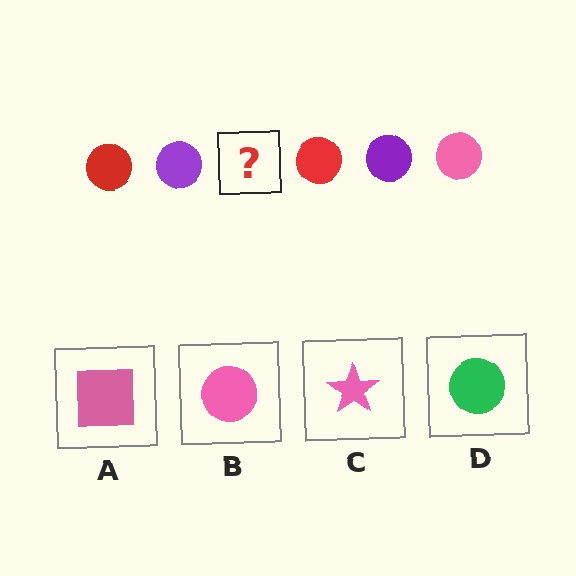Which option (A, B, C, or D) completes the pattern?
B.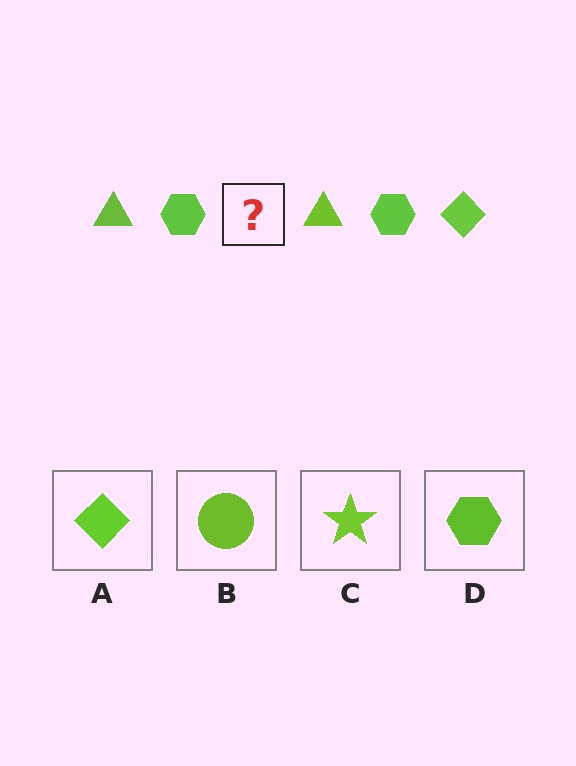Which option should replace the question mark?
Option A.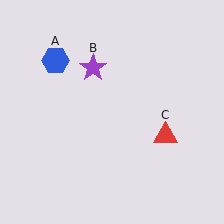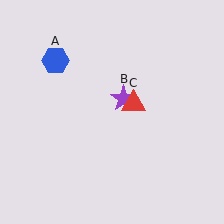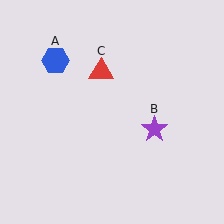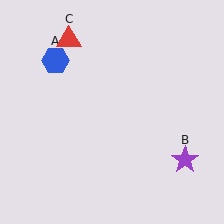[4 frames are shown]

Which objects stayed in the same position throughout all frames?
Blue hexagon (object A) remained stationary.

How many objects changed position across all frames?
2 objects changed position: purple star (object B), red triangle (object C).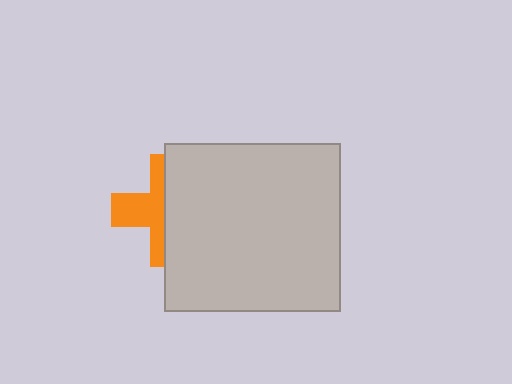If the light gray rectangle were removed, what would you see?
You would see the complete orange cross.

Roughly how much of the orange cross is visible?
A small part of it is visible (roughly 43%).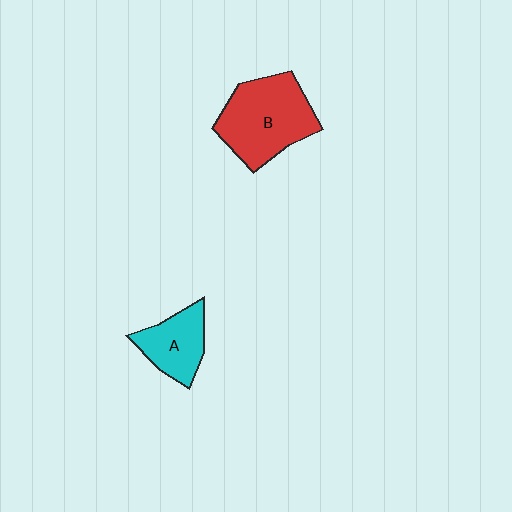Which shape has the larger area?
Shape B (red).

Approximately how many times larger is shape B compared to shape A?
Approximately 1.7 times.